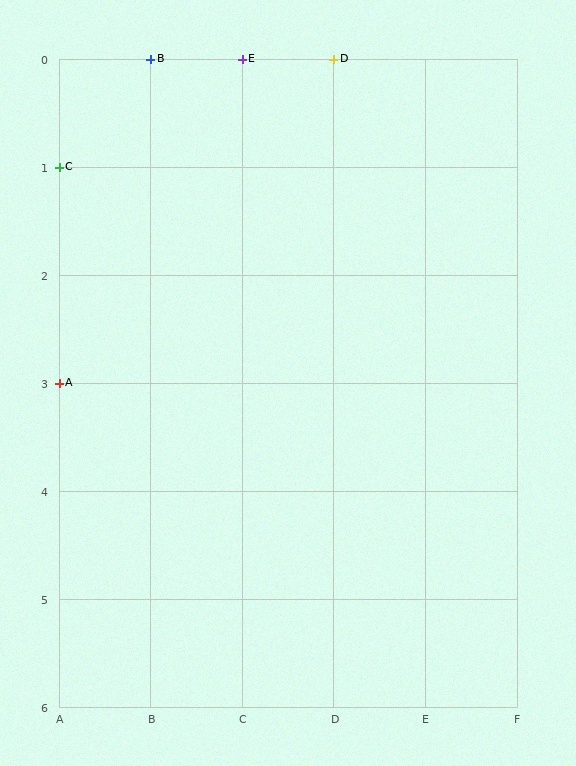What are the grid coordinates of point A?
Point A is at grid coordinates (A, 3).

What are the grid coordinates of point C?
Point C is at grid coordinates (A, 1).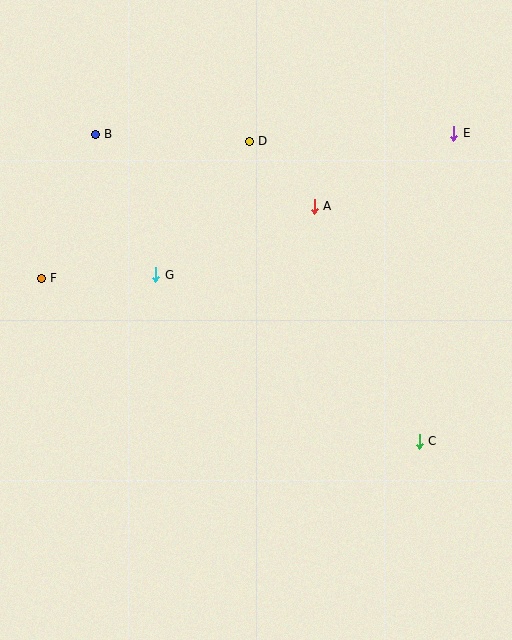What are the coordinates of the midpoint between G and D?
The midpoint between G and D is at (202, 208).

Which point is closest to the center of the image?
Point G at (156, 275) is closest to the center.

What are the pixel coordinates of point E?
Point E is at (454, 133).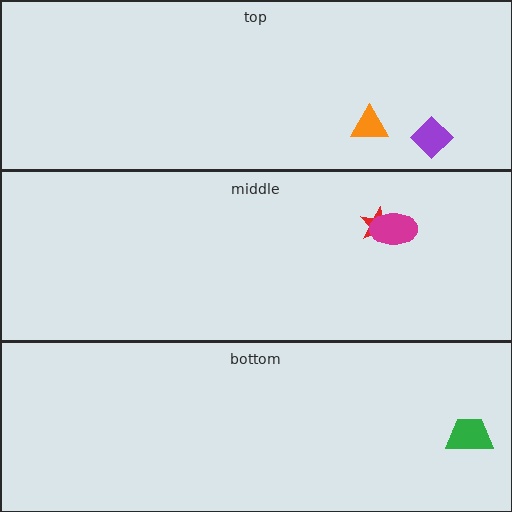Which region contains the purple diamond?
The top region.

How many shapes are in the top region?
2.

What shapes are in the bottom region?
The green trapezoid.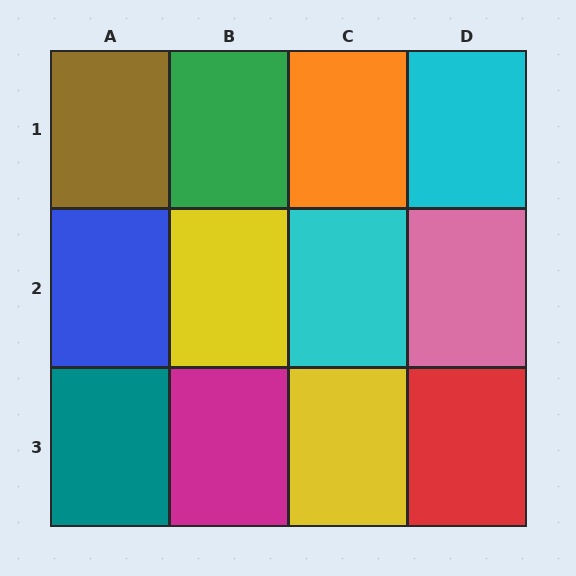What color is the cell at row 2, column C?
Cyan.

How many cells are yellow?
2 cells are yellow.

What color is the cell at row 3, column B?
Magenta.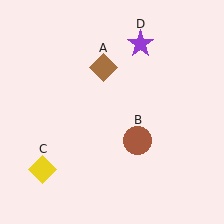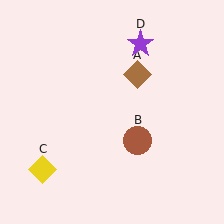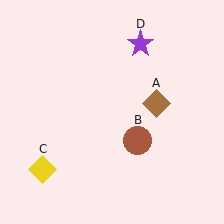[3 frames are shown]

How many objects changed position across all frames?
1 object changed position: brown diamond (object A).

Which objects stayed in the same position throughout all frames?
Brown circle (object B) and yellow diamond (object C) and purple star (object D) remained stationary.